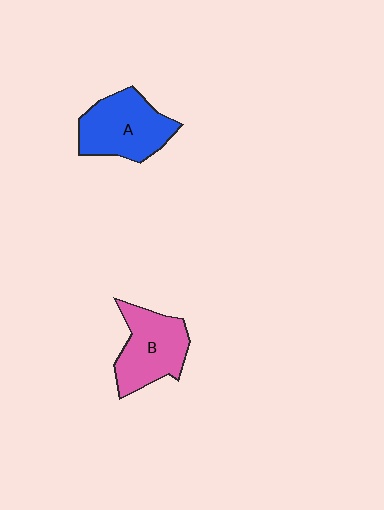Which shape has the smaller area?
Shape B (pink).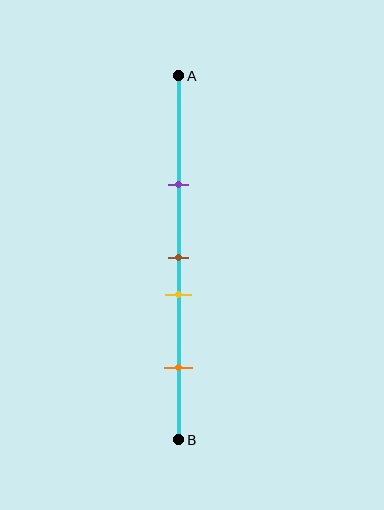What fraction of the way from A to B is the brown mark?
The brown mark is approximately 50% (0.5) of the way from A to B.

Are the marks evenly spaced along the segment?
No, the marks are not evenly spaced.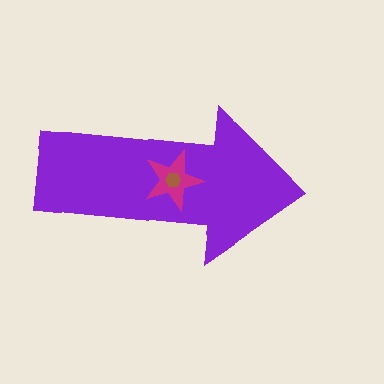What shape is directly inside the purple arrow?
The magenta star.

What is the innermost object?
The brown hexagon.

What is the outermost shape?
The purple arrow.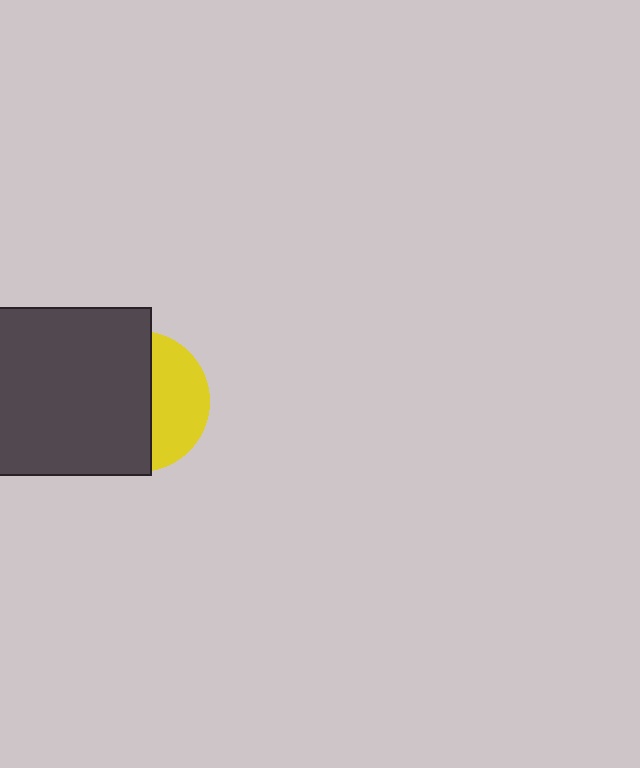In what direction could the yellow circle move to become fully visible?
The yellow circle could move right. That would shift it out from behind the dark gray square entirely.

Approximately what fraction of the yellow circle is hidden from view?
Roughly 61% of the yellow circle is hidden behind the dark gray square.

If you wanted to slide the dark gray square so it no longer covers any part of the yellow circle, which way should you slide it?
Slide it left — that is the most direct way to separate the two shapes.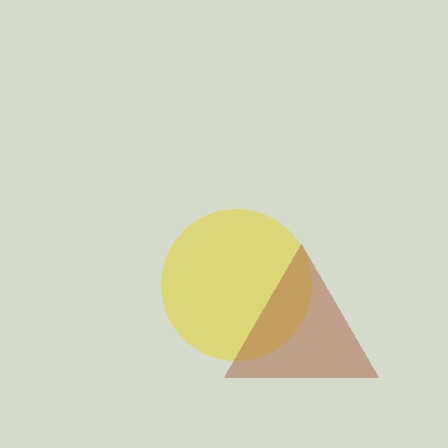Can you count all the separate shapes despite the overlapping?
Yes, there are 2 separate shapes.